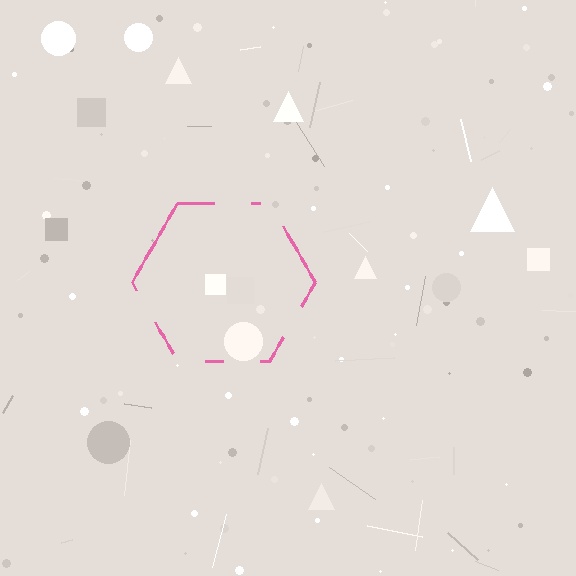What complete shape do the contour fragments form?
The contour fragments form a hexagon.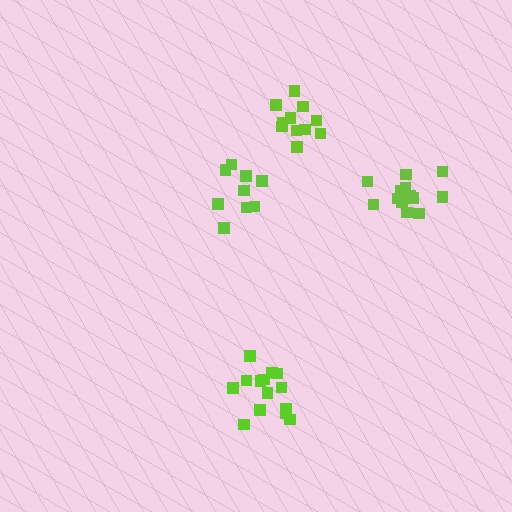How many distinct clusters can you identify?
There are 4 distinct clusters.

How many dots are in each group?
Group 1: 14 dots, Group 2: 14 dots, Group 3: 9 dots, Group 4: 11 dots (48 total).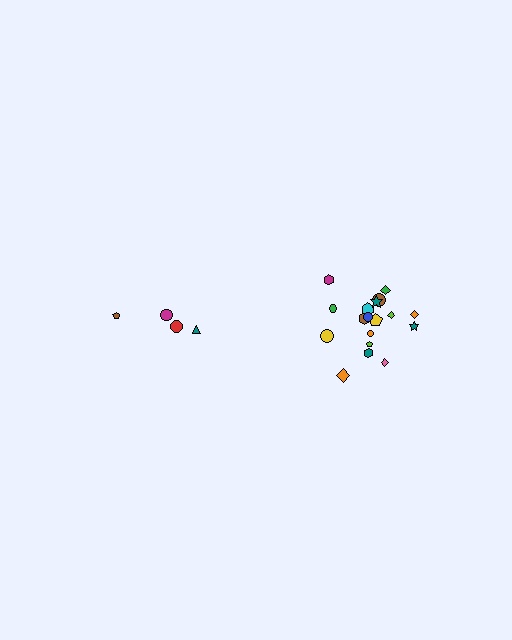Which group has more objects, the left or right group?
The right group.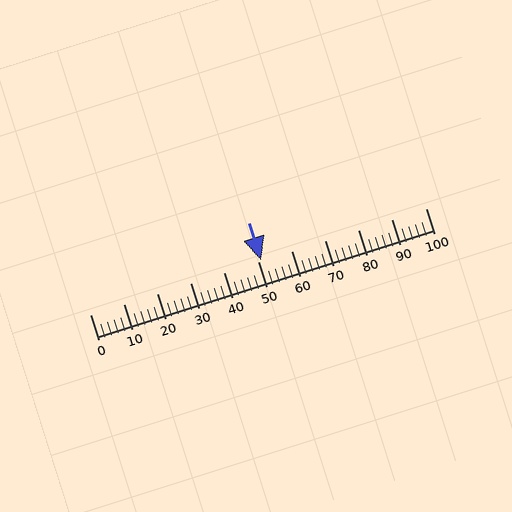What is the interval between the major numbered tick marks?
The major tick marks are spaced 10 units apart.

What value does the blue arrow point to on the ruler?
The blue arrow points to approximately 51.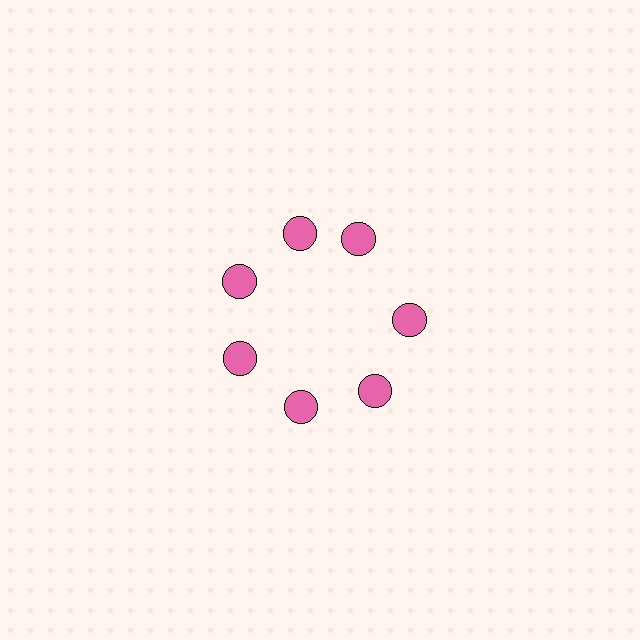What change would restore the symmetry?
The symmetry would be restored by rotating it back into even spacing with its neighbors so that all 7 circles sit at equal angles and equal distance from the center.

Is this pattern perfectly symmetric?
No. The 7 pink circles are arranged in a ring, but one element near the 1 o'clock position is rotated out of alignment along the ring, breaking the 7-fold rotational symmetry.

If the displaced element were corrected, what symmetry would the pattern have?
It would have 7-fold rotational symmetry — the pattern would map onto itself every 51 degrees.